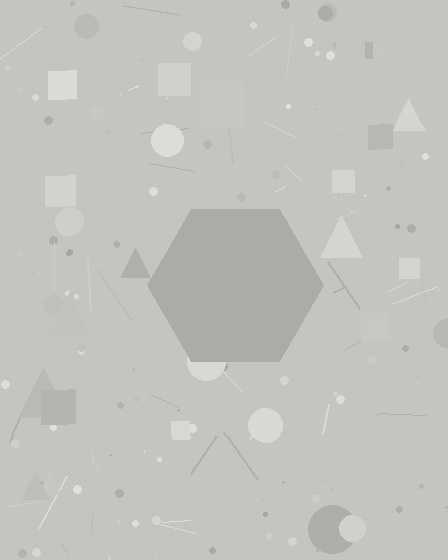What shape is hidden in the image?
A hexagon is hidden in the image.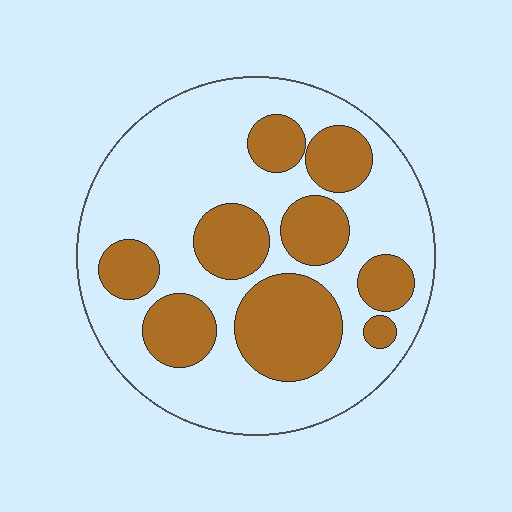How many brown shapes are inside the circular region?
9.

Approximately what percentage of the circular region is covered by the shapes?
Approximately 35%.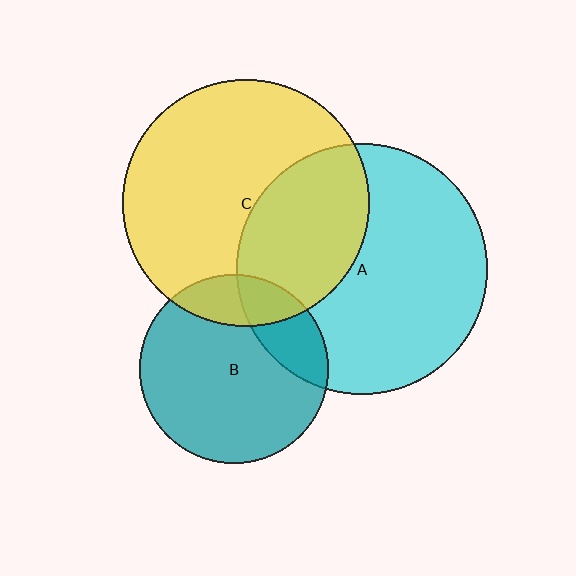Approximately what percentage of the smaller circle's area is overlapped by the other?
Approximately 35%.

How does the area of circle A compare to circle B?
Approximately 1.8 times.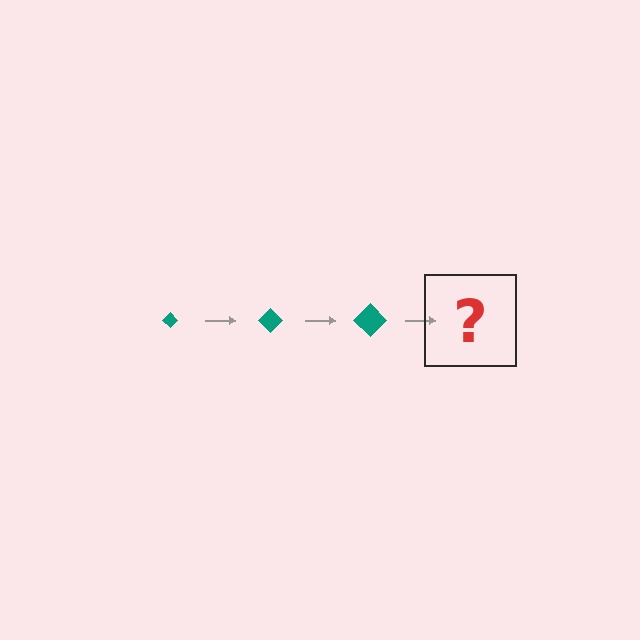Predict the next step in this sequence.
The next step is a teal diamond, larger than the previous one.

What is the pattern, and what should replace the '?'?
The pattern is that the diamond gets progressively larger each step. The '?' should be a teal diamond, larger than the previous one.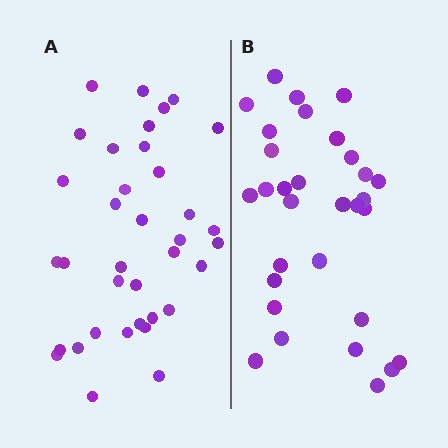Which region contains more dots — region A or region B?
Region A (the left region) has more dots.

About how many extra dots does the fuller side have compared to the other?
Region A has about 5 more dots than region B.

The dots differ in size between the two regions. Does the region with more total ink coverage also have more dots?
No. Region B has more total ink coverage because its dots are larger, but region A actually contains more individual dots. Total area can be misleading — the number of items is what matters here.